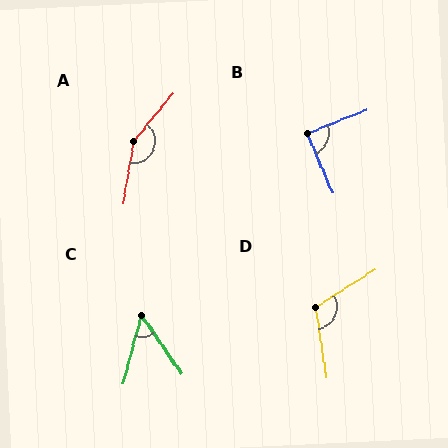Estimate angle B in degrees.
Approximately 89 degrees.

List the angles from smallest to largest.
C (49°), B (89°), D (114°), A (150°).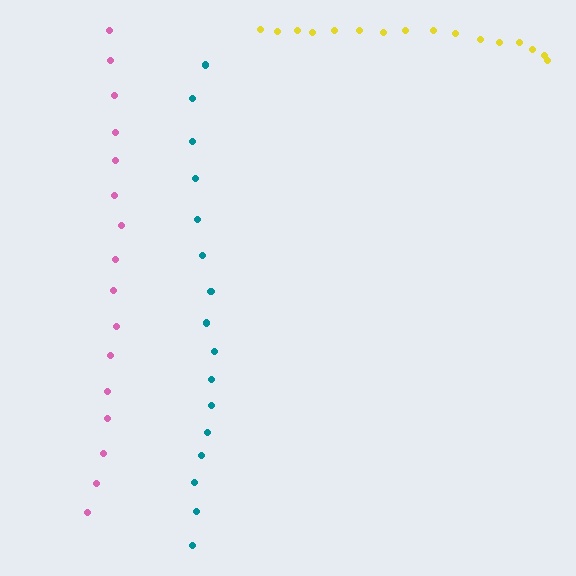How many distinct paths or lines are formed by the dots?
There are 3 distinct paths.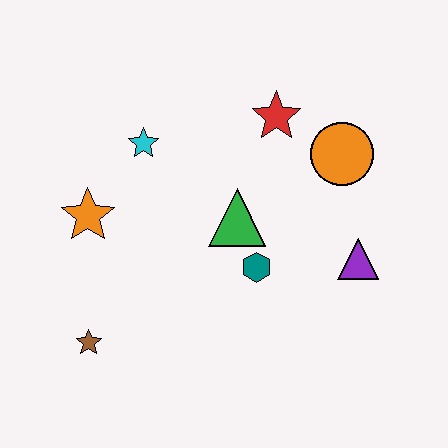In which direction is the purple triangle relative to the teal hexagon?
The purple triangle is to the right of the teal hexagon.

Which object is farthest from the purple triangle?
The brown star is farthest from the purple triangle.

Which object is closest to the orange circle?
The red star is closest to the orange circle.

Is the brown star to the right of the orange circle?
No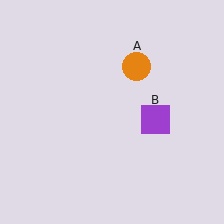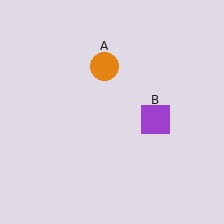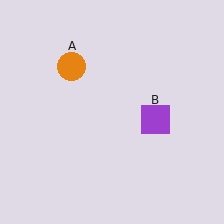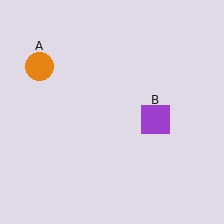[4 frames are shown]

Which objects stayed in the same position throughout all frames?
Purple square (object B) remained stationary.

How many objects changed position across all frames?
1 object changed position: orange circle (object A).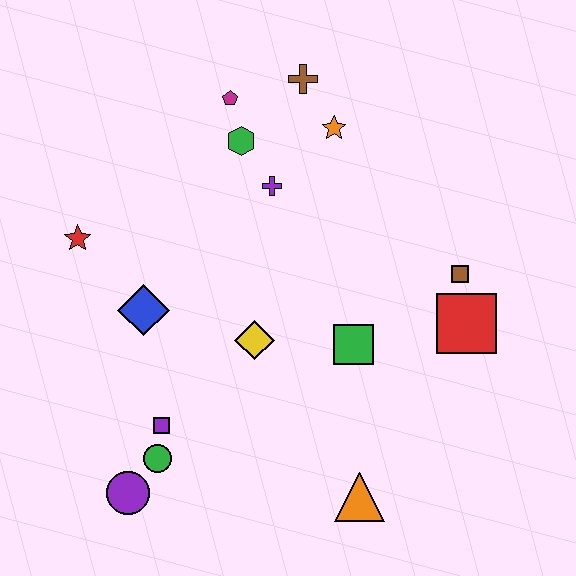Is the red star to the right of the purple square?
No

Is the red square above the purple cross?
No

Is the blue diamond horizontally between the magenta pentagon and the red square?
No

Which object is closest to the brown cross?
The orange star is closest to the brown cross.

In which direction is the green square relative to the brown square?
The green square is to the left of the brown square.